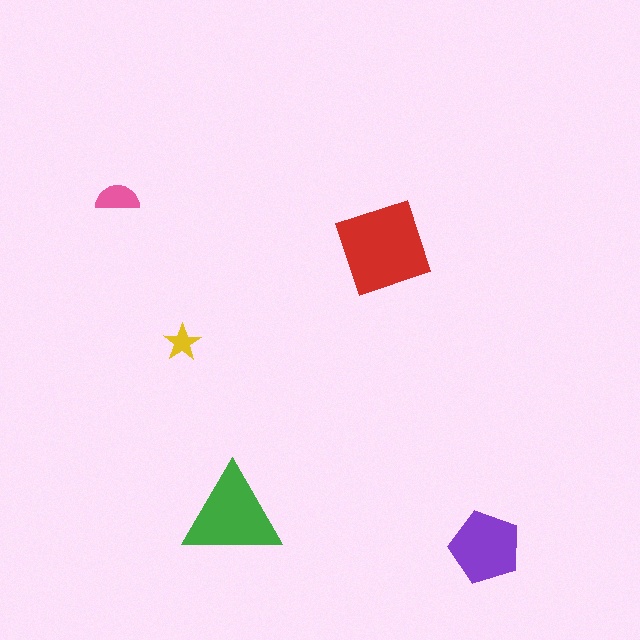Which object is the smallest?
The yellow star.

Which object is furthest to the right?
The purple pentagon is rightmost.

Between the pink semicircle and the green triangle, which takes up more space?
The green triangle.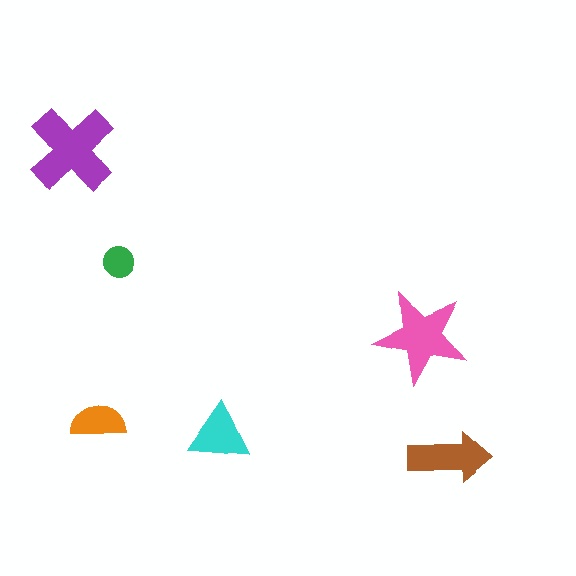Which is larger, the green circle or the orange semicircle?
The orange semicircle.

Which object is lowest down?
The brown arrow is bottommost.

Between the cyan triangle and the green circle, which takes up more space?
The cyan triangle.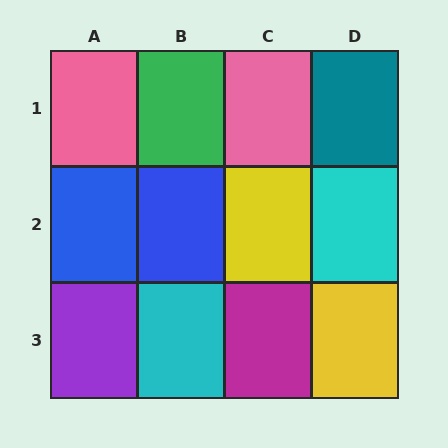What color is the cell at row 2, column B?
Blue.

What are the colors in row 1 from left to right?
Pink, green, pink, teal.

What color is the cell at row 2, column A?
Blue.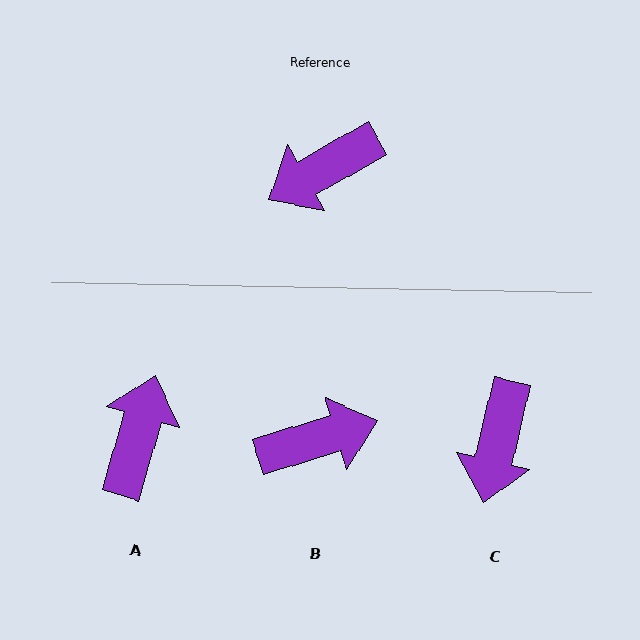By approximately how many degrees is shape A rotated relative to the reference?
Approximately 136 degrees clockwise.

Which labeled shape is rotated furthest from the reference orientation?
B, about 167 degrees away.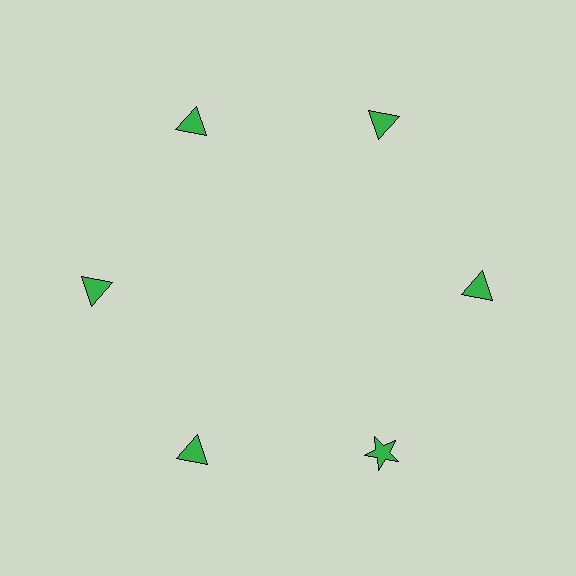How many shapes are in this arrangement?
There are 6 shapes arranged in a ring pattern.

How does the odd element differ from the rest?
It has a different shape: star instead of triangle.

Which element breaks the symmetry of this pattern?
The green star at roughly the 5 o'clock position breaks the symmetry. All other shapes are green triangles.